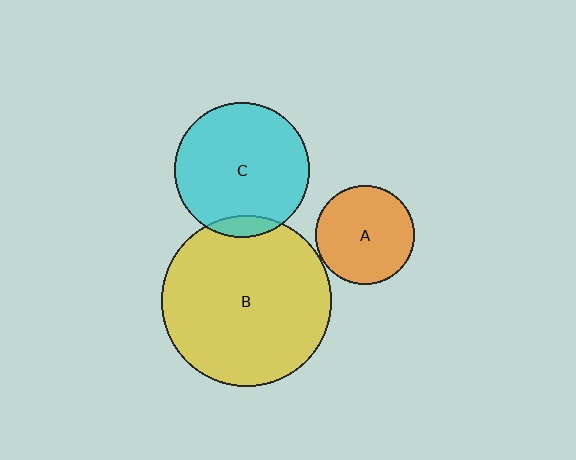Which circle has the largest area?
Circle B (yellow).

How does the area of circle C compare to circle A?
Approximately 1.9 times.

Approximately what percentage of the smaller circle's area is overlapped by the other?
Approximately 10%.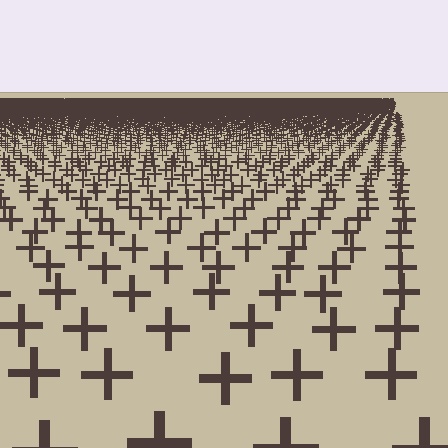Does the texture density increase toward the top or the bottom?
Density increases toward the top.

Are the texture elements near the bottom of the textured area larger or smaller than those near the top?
Larger. Near the bottom, elements are closer to the viewer and appear at a bigger on-screen size.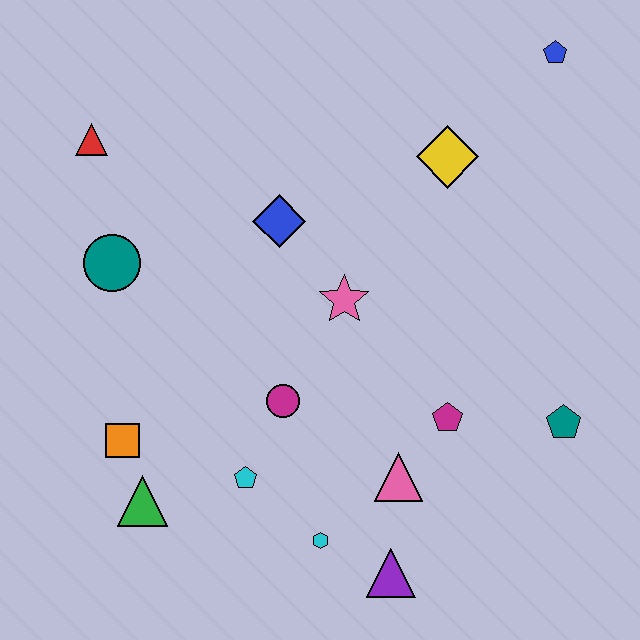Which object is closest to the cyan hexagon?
The purple triangle is closest to the cyan hexagon.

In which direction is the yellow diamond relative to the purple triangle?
The yellow diamond is above the purple triangle.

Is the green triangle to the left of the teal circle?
No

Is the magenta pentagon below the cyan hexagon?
No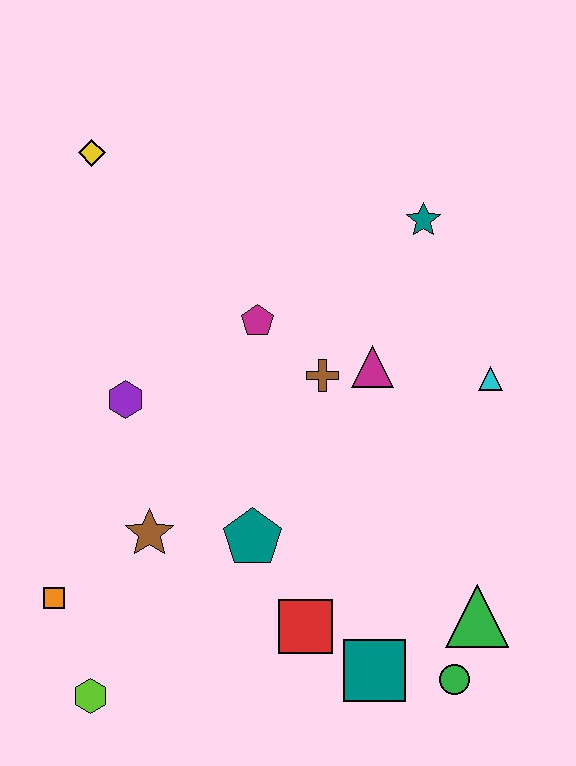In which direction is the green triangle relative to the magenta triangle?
The green triangle is below the magenta triangle.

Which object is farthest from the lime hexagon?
The teal star is farthest from the lime hexagon.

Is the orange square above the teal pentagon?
No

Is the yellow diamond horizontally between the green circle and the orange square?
Yes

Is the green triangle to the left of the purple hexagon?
No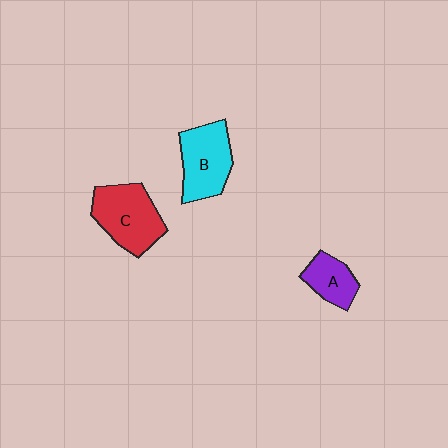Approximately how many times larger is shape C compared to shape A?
Approximately 1.8 times.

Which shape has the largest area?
Shape C (red).